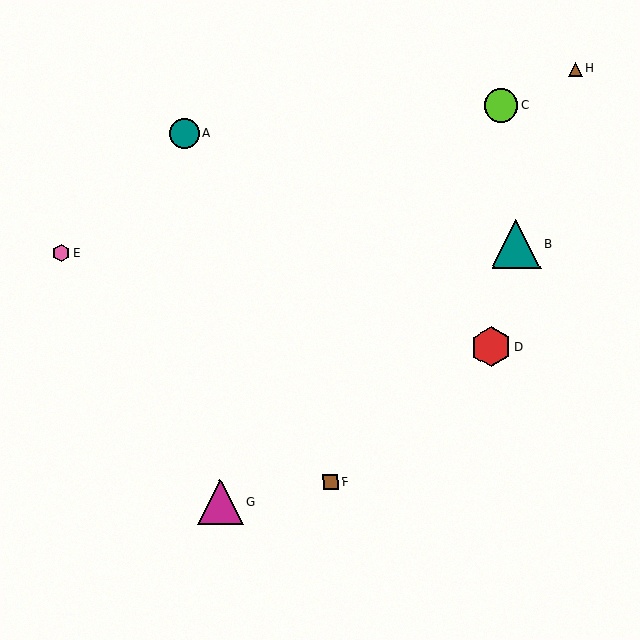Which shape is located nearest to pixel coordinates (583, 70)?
The brown triangle (labeled H) at (575, 69) is nearest to that location.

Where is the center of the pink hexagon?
The center of the pink hexagon is at (62, 253).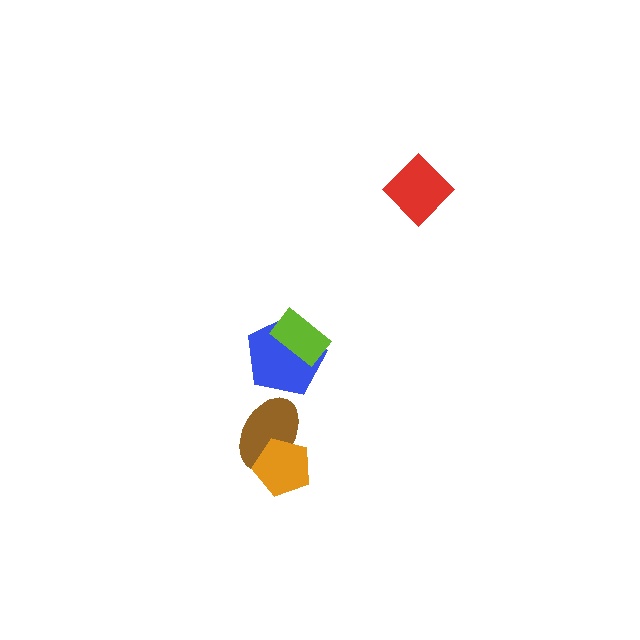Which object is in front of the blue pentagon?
The lime rectangle is in front of the blue pentagon.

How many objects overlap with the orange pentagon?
1 object overlaps with the orange pentagon.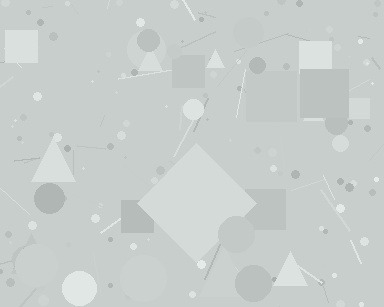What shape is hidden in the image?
A diamond is hidden in the image.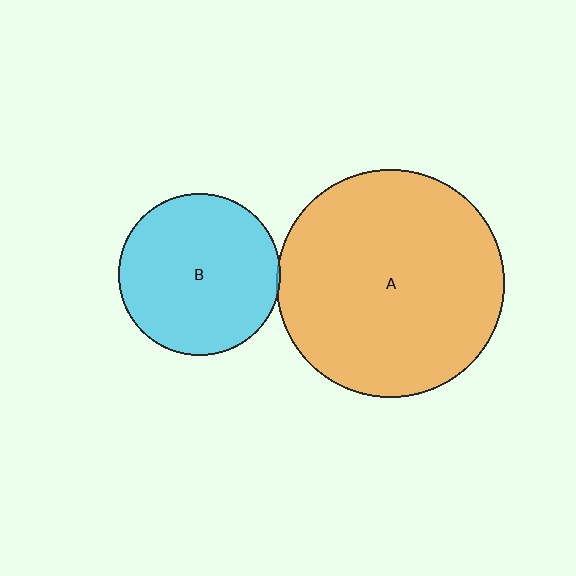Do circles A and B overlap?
Yes.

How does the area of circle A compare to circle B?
Approximately 2.0 times.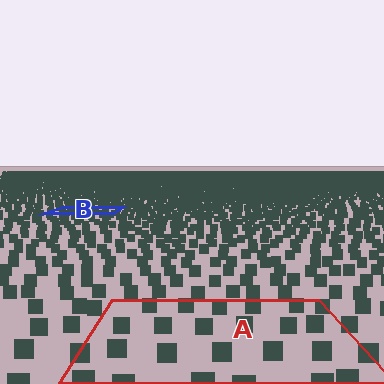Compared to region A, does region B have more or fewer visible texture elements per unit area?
Region B has more texture elements per unit area — they are packed more densely because it is farther away.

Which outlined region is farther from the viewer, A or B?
Region B is farther from the viewer — the texture elements inside it appear smaller and more densely packed.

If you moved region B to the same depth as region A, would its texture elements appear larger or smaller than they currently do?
They would appear larger. At a closer depth, the same texture elements are projected at a bigger on-screen size.